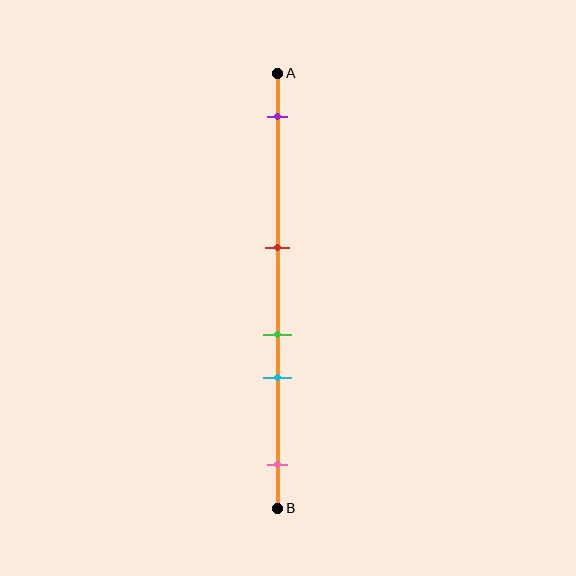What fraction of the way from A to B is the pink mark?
The pink mark is approximately 90% (0.9) of the way from A to B.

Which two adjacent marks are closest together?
The green and cyan marks are the closest adjacent pair.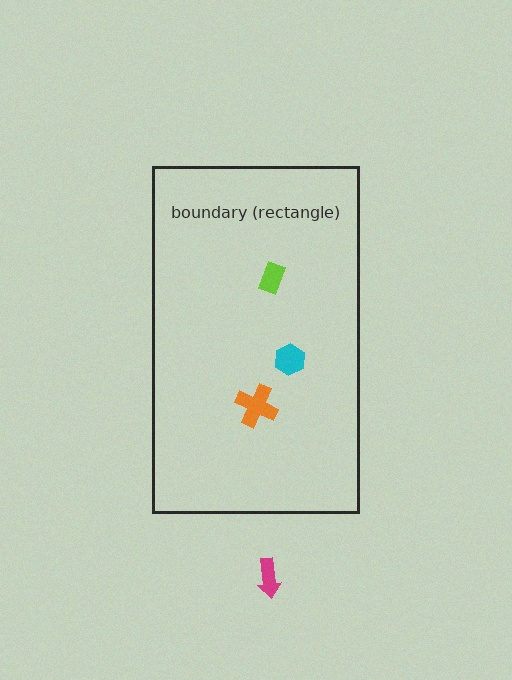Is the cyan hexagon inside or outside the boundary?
Inside.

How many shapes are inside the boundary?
3 inside, 1 outside.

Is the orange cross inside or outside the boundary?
Inside.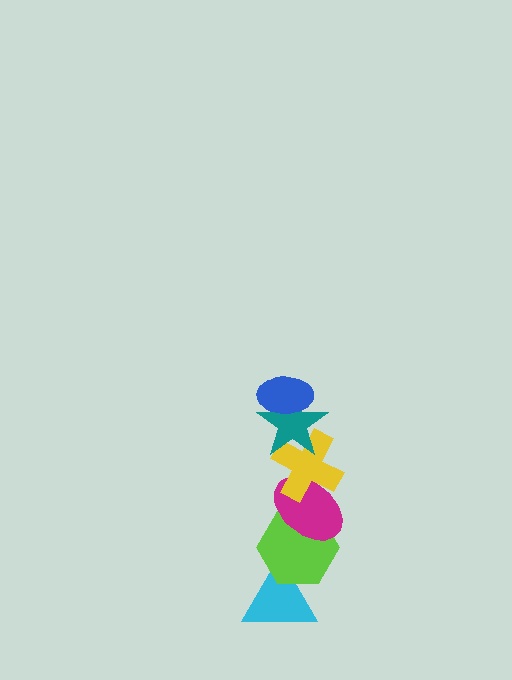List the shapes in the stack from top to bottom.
From top to bottom: the blue ellipse, the teal star, the yellow cross, the magenta ellipse, the lime hexagon, the cyan triangle.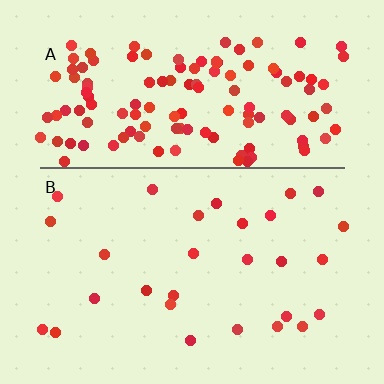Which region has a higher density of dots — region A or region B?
A (the top).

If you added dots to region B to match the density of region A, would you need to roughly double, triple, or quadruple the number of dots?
Approximately quadruple.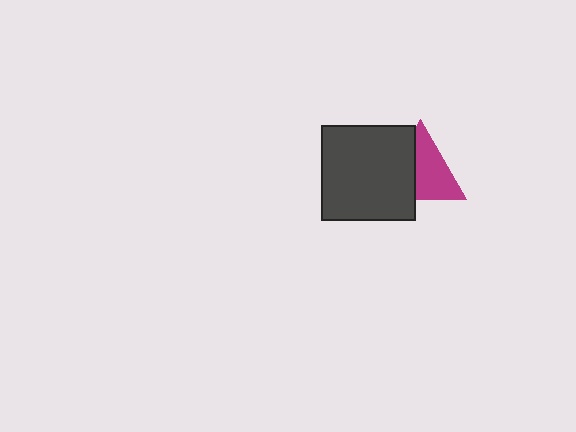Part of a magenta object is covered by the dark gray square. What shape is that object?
It is a triangle.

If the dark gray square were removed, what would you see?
You would see the complete magenta triangle.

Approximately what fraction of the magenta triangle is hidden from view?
Roughly 40% of the magenta triangle is hidden behind the dark gray square.